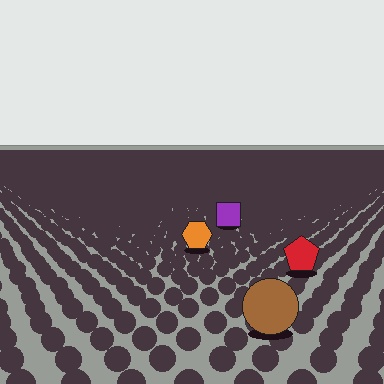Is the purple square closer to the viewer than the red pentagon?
No. The red pentagon is closer — you can tell from the texture gradient: the ground texture is coarser near it.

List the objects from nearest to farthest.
From nearest to farthest: the brown circle, the red pentagon, the orange hexagon, the purple square.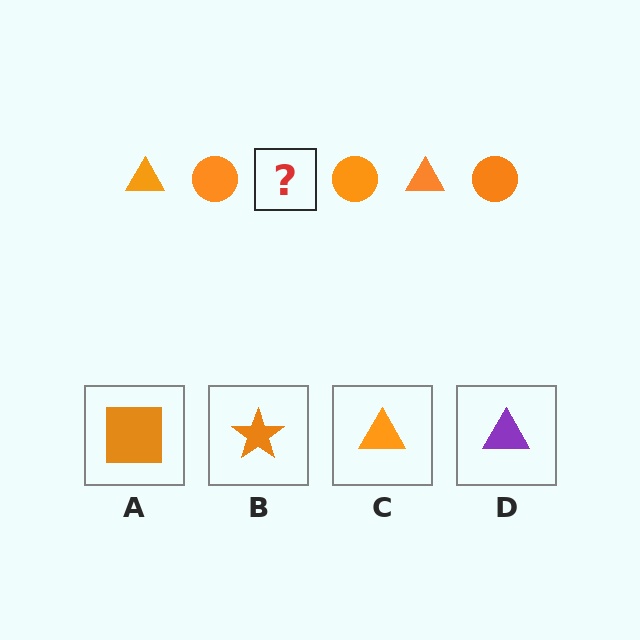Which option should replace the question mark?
Option C.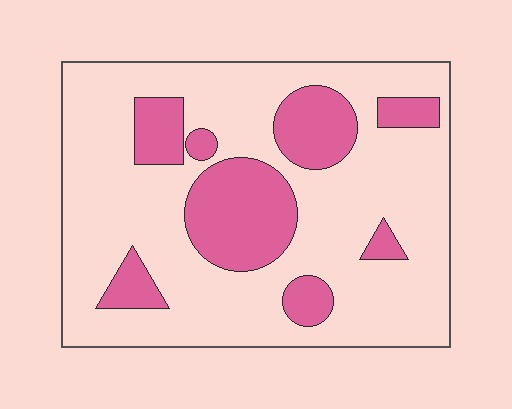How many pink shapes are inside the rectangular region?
8.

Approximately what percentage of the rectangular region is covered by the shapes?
Approximately 25%.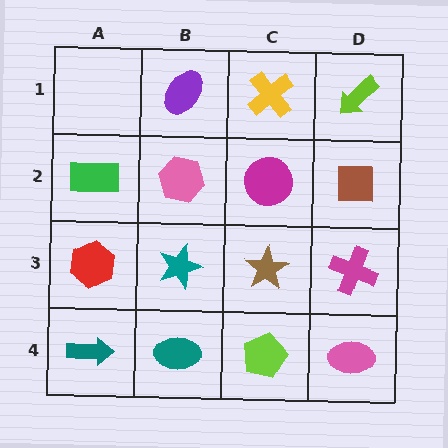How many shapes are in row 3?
4 shapes.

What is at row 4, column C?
A lime pentagon.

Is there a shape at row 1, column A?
No, that cell is empty.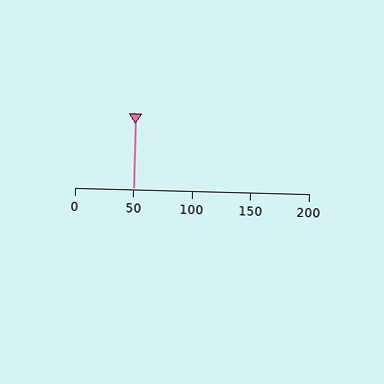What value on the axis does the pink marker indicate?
The marker indicates approximately 50.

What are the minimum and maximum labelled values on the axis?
The axis runs from 0 to 200.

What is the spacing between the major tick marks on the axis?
The major ticks are spaced 50 apart.